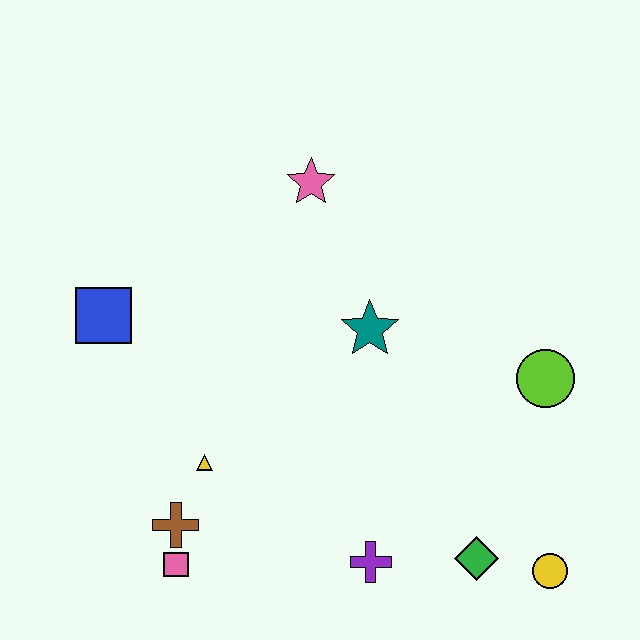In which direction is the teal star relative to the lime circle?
The teal star is to the left of the lime circle.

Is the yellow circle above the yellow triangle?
No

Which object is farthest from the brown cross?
The lime circle is farthest from the brown cross.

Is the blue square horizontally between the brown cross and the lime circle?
No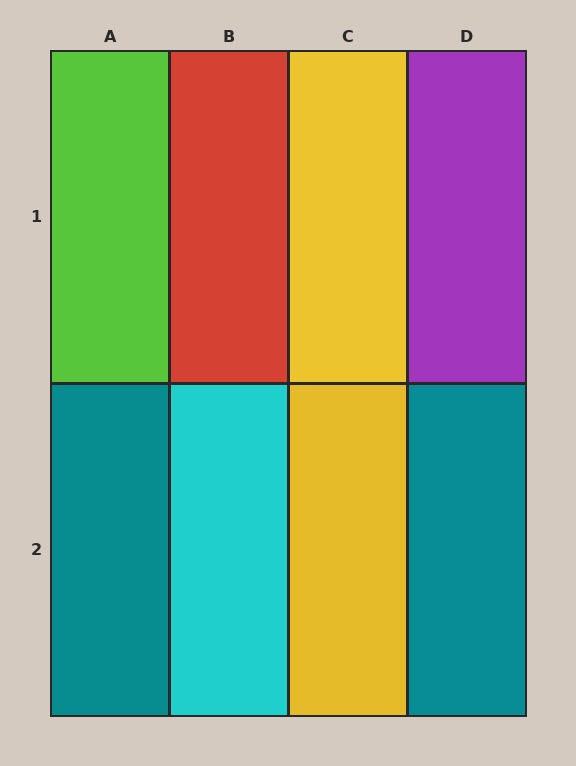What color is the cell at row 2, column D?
Teal.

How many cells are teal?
2 cells are teal.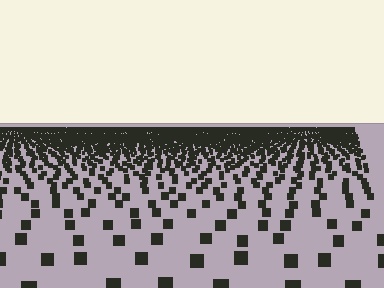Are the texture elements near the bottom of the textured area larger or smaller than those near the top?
Larger. Near the bottom, elements are closer to the viewer and appear at a bigger on-screen size.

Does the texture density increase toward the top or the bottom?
Density increases toward the top.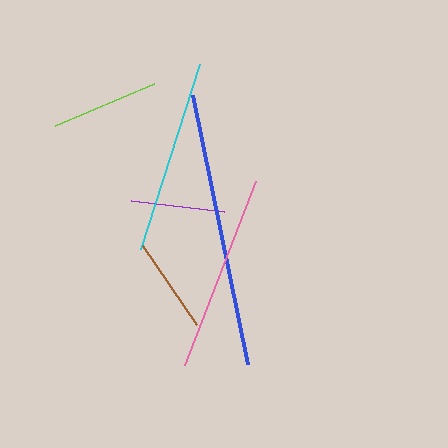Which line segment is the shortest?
The purple line is the shortest at approximately 94 pixels.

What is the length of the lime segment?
The lime segment is approximately 107 pixels long.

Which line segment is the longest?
The blue line is the longest at approximately 274 pixels.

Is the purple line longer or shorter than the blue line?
The blue line is longer than the purple line.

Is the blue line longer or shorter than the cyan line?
The blue line is longer than the cyan line.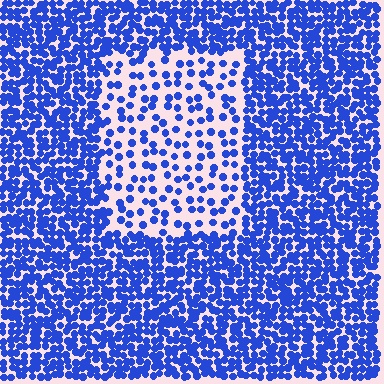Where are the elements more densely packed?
The elements are more densely packed outside the rectangle boundary.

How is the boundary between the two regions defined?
The boundary is defined by a change in element density (approximately 2.6x ratio). All elements are the same color, size, and shape.